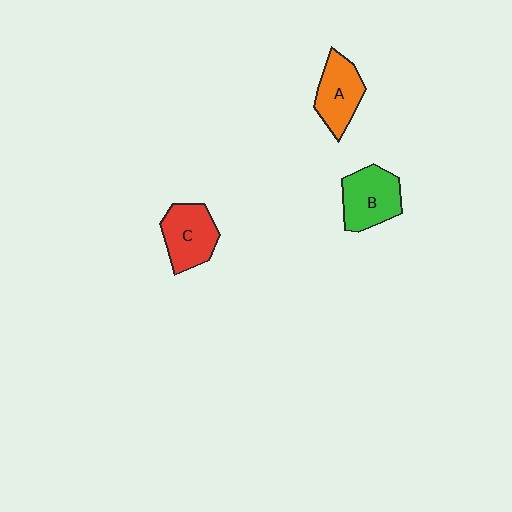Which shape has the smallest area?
Shape A (orange).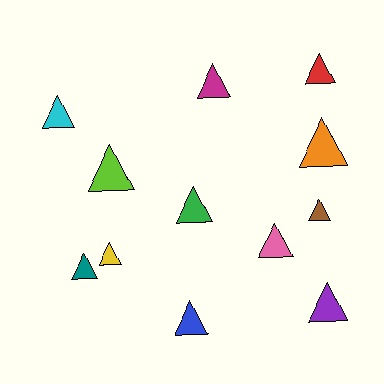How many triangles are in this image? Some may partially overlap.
There are 12 triangles.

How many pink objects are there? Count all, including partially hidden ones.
There is 1 pink object.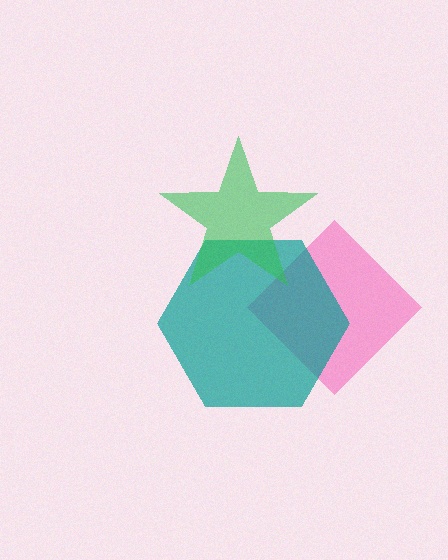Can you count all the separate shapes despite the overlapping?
Yes, there are 3 separate shapes.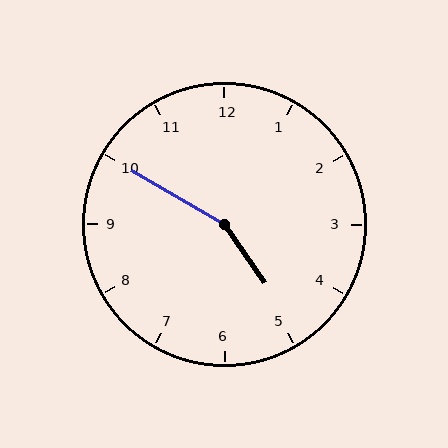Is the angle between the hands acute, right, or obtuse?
It is obtuse.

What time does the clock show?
4:50.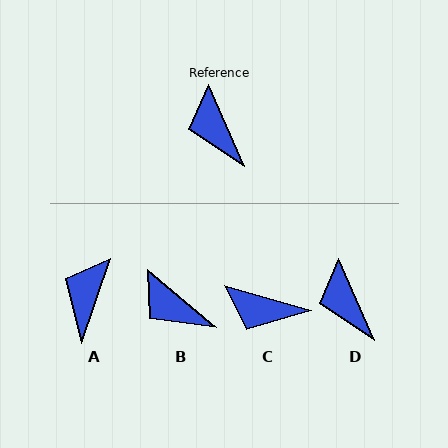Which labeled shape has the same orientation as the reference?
D.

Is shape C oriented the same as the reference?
No, it is off by about 50 degrees.